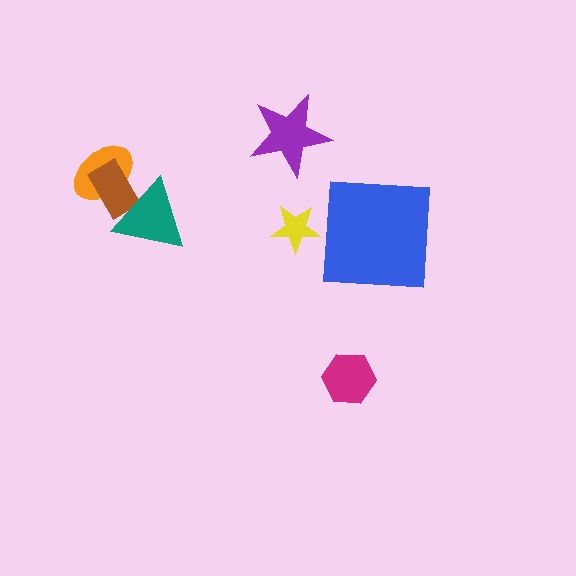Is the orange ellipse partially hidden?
Yes, it is partially covered by another shape.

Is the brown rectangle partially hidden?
Yes, it is partially covered by another shape.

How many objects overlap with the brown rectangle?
2 objects overlap with the brown rectangle.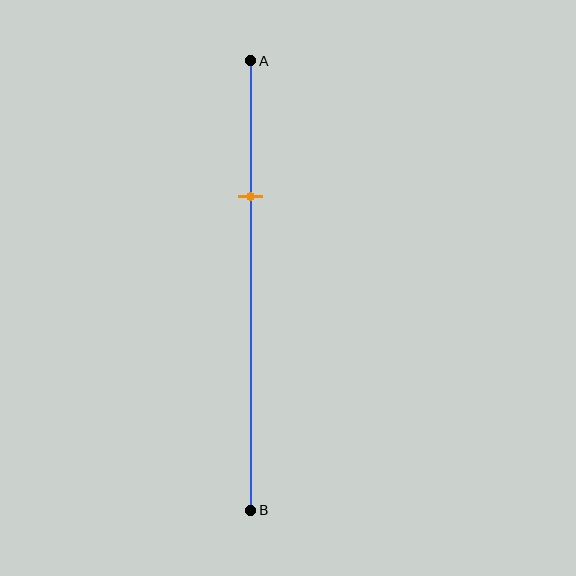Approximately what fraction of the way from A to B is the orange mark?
The orange mark is approximately 30% of the way from A to B.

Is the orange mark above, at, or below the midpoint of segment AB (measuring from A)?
The orange mark is above the midpoint of segment AB.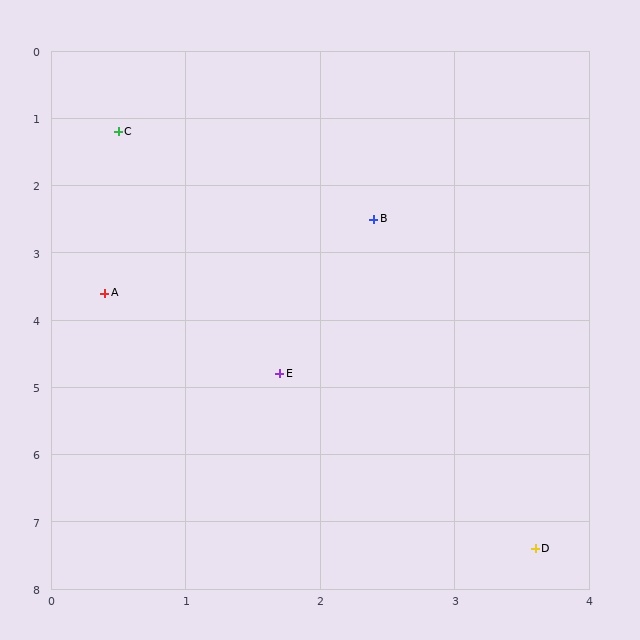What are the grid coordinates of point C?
Point C is at approximately (0.5, 1.2).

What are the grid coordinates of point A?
Point A is at approximately (0.4, 3.6).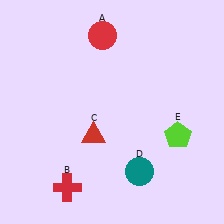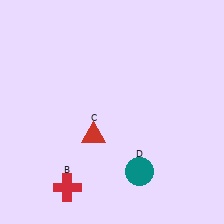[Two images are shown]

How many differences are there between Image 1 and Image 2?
There are 2 differences between the two images.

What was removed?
The lime pentagon (E), the red circle (A) were removed in Image 2.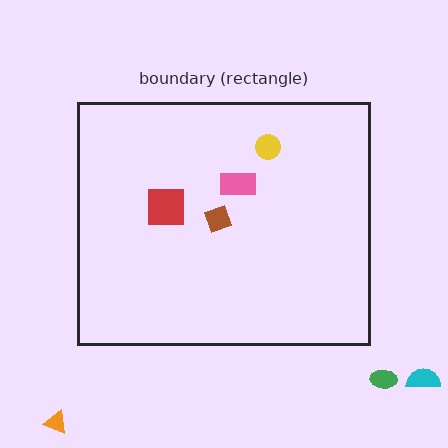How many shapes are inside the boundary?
4 inside, 3 outside.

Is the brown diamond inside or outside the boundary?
Inside.